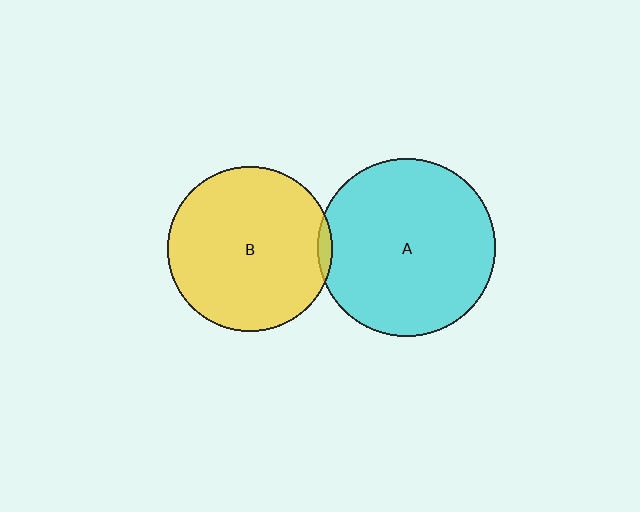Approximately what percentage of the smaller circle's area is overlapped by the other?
Approximately 5%.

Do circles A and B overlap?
Yes.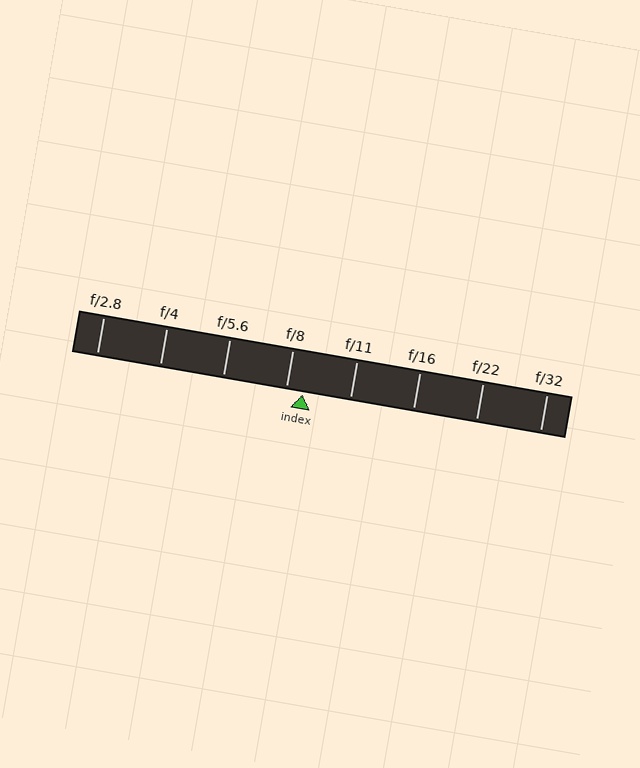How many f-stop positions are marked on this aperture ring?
There are 8 f-stop positions marked.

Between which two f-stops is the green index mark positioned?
The index mark is between f/8 and f/11.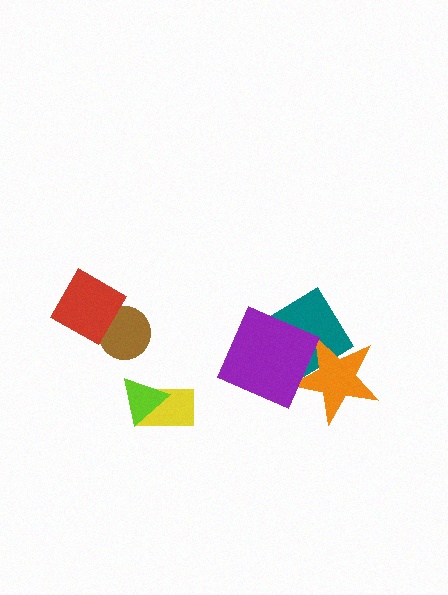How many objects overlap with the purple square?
2 objects overlap with the purple square.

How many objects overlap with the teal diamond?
2 objects overlap with the teal diamond.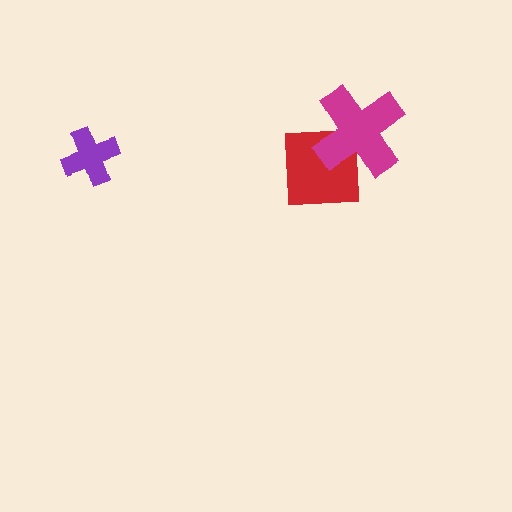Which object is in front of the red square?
The magenta cross is in front of the red square.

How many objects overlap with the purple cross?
0 objects overlap with the purple cross.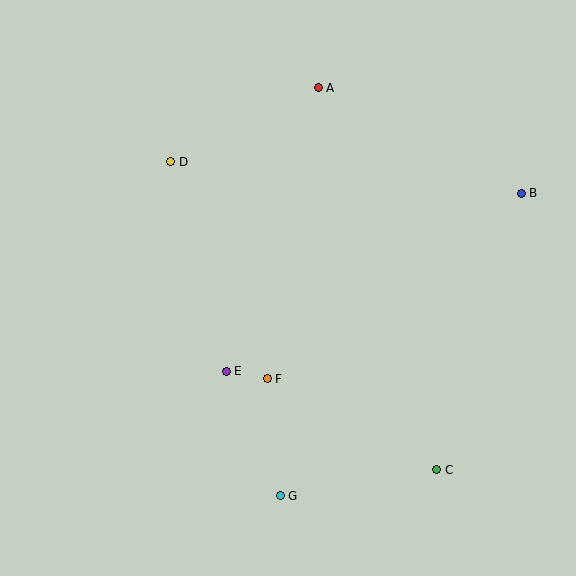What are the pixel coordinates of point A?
Point A is at (318, 88).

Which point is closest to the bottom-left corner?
Point G is closest to the bottom-left corner.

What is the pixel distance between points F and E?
The distance between F and E is 42 pixels.